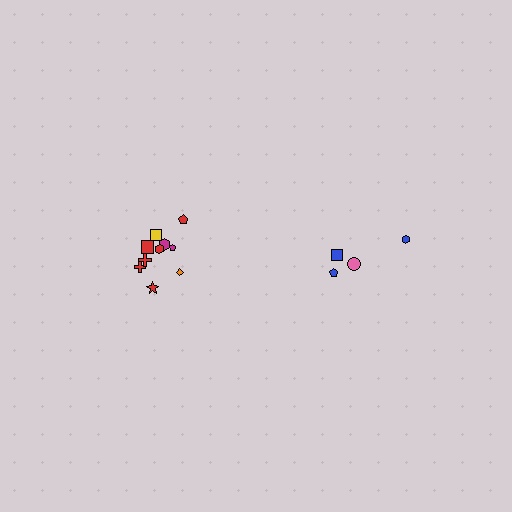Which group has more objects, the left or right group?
The left group.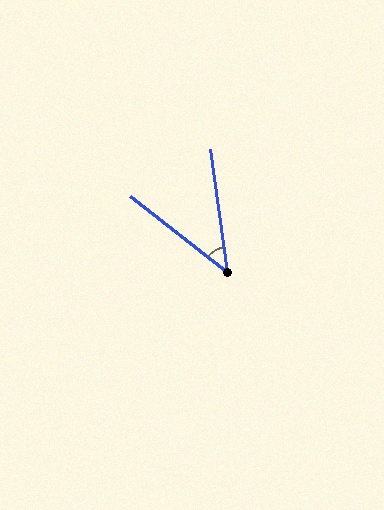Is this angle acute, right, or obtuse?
It is acute.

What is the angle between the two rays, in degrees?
Approximately 44 degrees.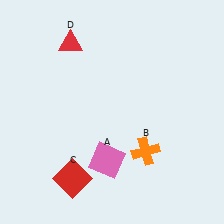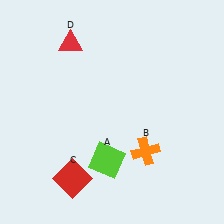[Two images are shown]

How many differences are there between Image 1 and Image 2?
There is 1 difference between the two images.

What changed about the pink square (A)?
In Image 1, A is pink. In Image 2, it changed to lime.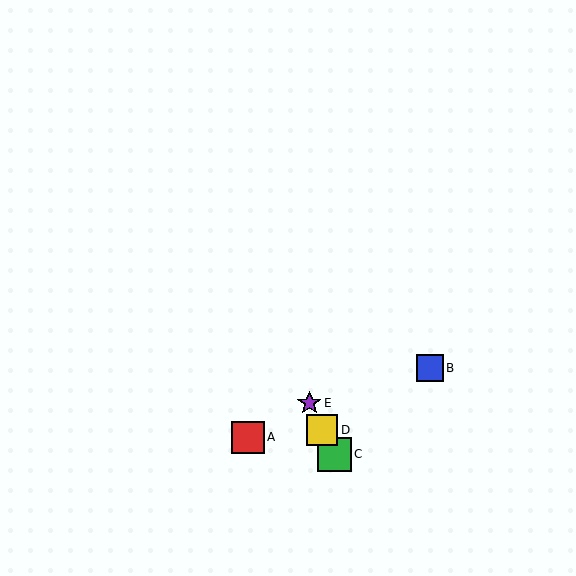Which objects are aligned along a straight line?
Objects C, D, E are aligned along a straight line.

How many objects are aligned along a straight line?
3 objects (C, D, E) are aligned along a straight line.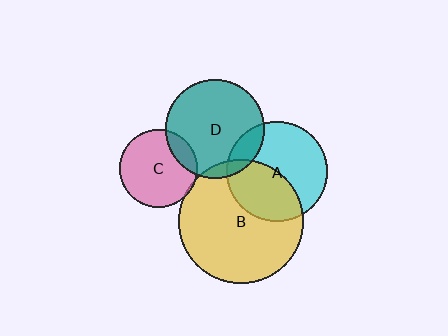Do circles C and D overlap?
Yes.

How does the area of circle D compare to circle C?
Approximately 1.6 times.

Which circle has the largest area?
Circle B (yellow).